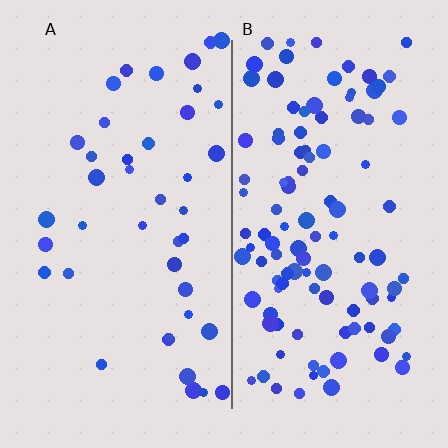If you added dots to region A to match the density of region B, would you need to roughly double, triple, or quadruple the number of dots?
Approximately triple.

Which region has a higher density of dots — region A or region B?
B (the right).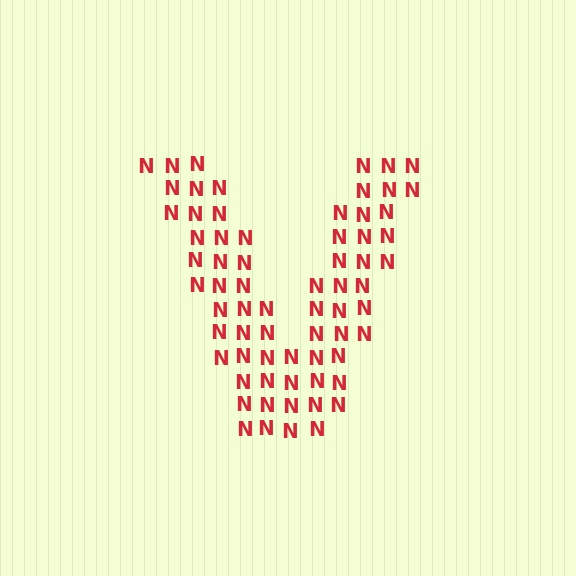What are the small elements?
The small elements are letter N's.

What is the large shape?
The large shape is the letter V.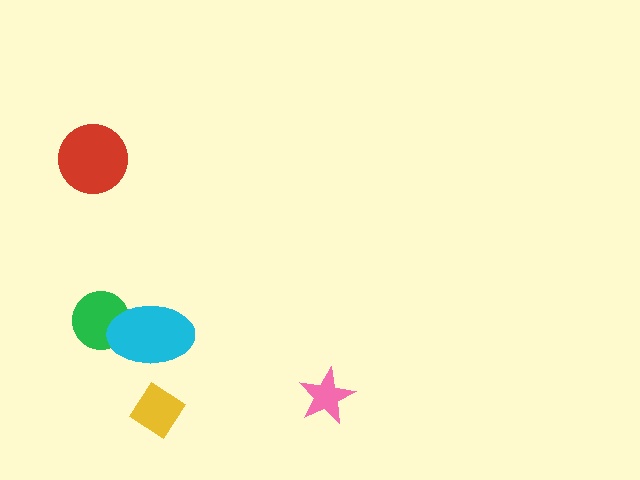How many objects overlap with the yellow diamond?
0 objects overlap with the yellow diamond.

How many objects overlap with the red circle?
0 objects overlap with the red circle.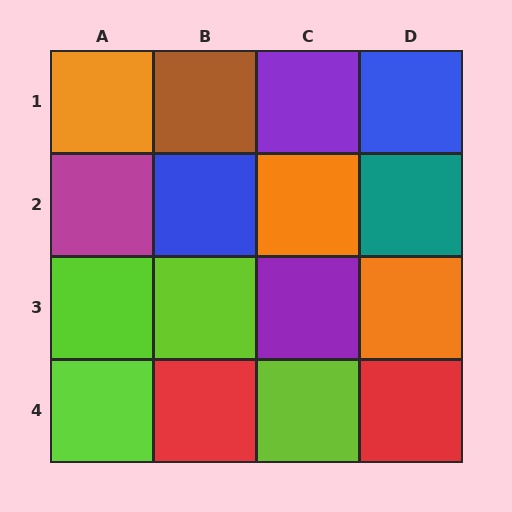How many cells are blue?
2 cells are blue.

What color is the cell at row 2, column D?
Teal.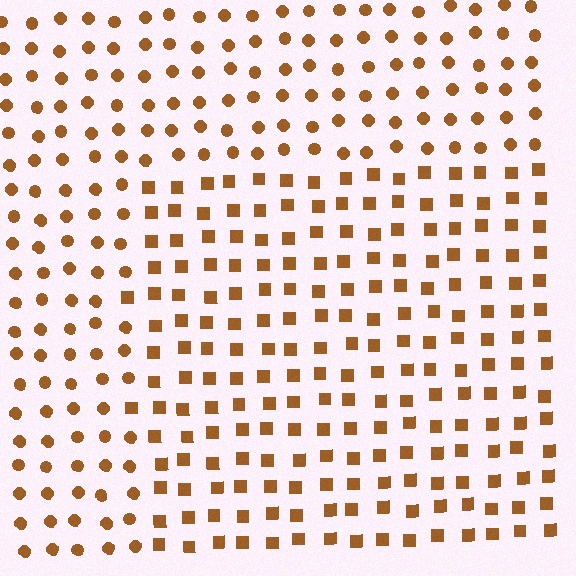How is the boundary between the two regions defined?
The boundary is defined by a change in element shape: squares inside vs. circles outside. All elements share the same color and spacing.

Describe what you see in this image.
The image is filled with small brown elements arranged in a uniform grid. A rectangle-shaped region contains squares, while the surrounding area contains circles. The boundary is defined purely by the change in element shape.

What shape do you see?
I see a rectangle.